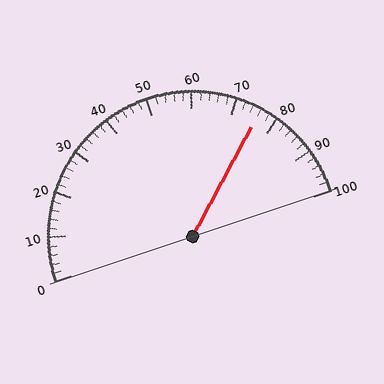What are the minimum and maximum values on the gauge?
The gauge ranges from 0 to 100.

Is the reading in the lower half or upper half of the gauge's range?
The reading is in the upper half of the range (0 to 100).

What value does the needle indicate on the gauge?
The needle indicates approximately 76.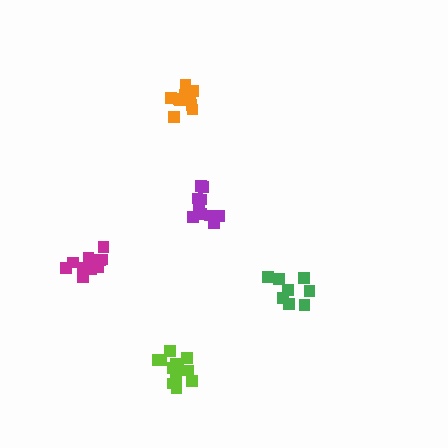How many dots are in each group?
Group 1: 11 dots, Group 2: 11 dots, Group 3: 8 dots, Group 4: 12 dots, Group 5: 12 dots (54 total).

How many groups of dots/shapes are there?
There are 5 groups.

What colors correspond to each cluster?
The clusters are colored: orange, purple, green, lime, magenta.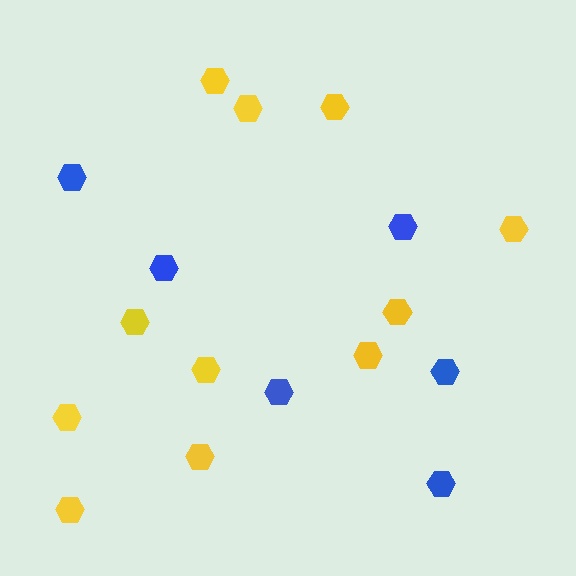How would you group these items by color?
There are 2 groups: one group of blue hexagons (6) and one group of yellow hexagons (11).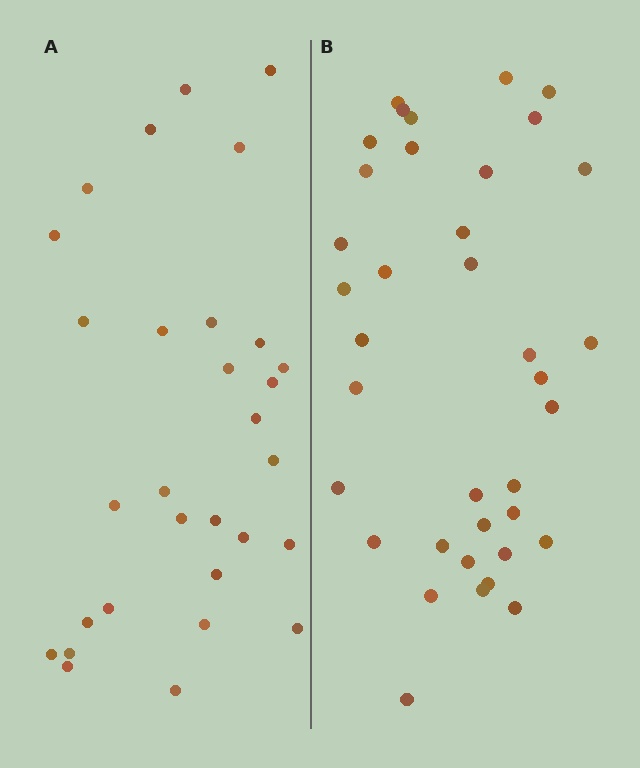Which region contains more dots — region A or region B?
Region B (the right region) has more dots.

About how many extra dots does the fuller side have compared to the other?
Region B has roughly 8 or so more dots than region A.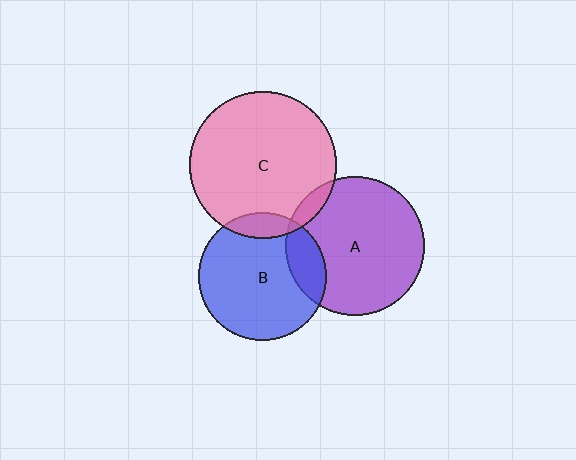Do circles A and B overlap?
Yes.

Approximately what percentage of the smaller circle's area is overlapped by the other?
Approximately 20%.